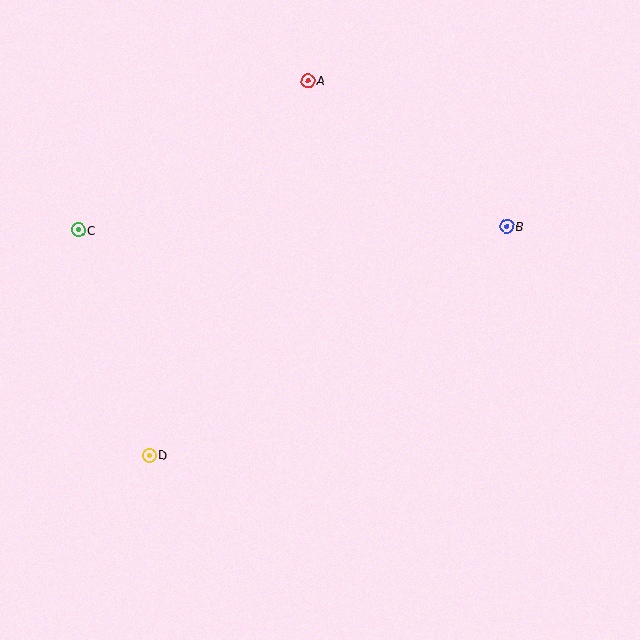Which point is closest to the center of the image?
Point B at (506, 227) is closest to the center.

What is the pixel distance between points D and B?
The distance between D and B is 424 pixels.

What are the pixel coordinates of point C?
Point C is at (78, 230).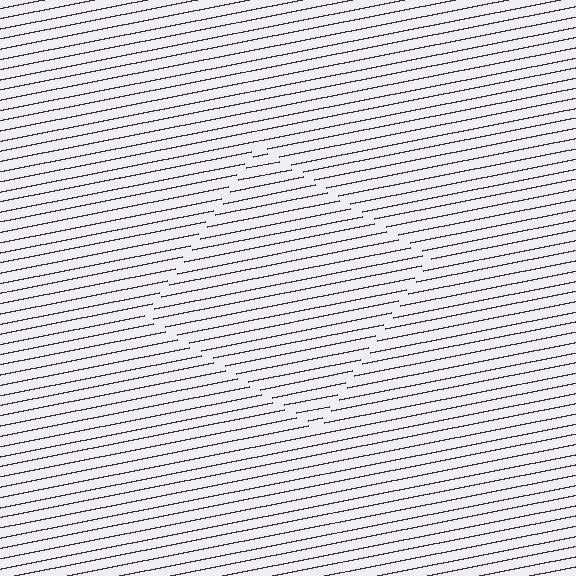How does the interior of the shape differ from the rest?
The interior of the shape contains the same grating, shifted by half a period — the contour is defined by the phase discontinuity where line-ends from the inner and outer gratings abut.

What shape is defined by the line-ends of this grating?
An illusory square. The interior of the shape contains the same grating, shifted by half a period — the contour is defined by the phase discontinuity where line-ends from the inner and outer gratings abut.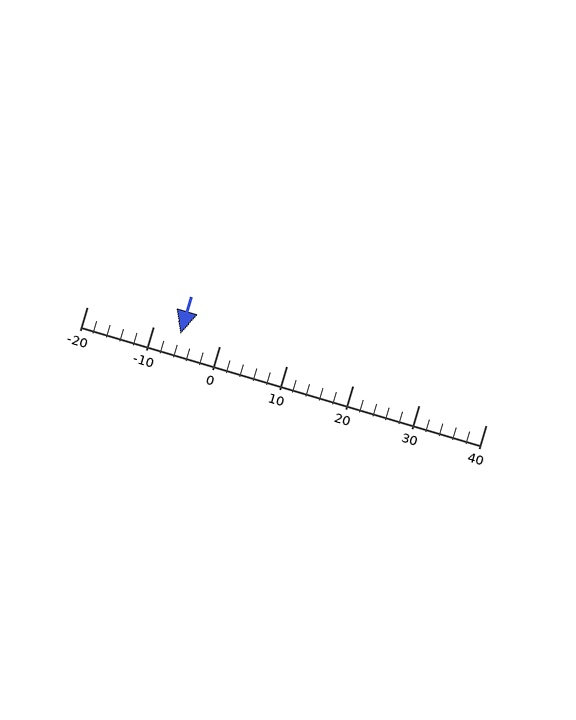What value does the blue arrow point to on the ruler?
The blue arrow points to approximately -6.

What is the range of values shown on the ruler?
The ruler shows values from -20 to 40.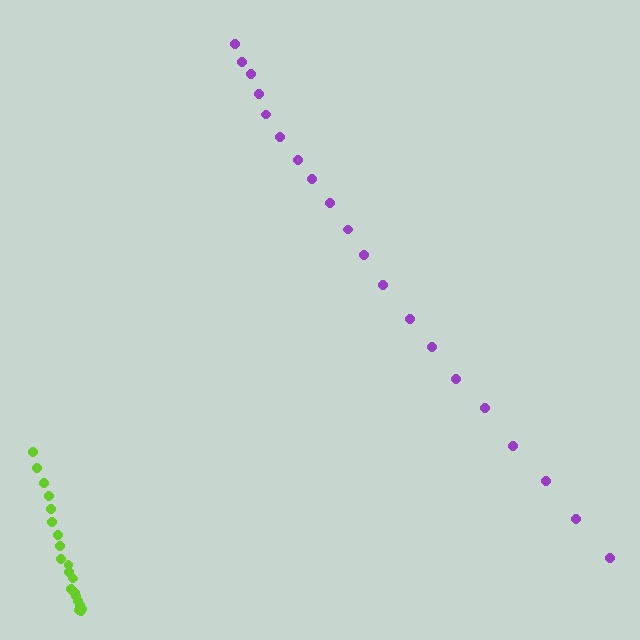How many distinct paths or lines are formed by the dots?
There are 2 distinct paths.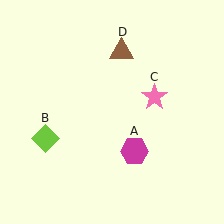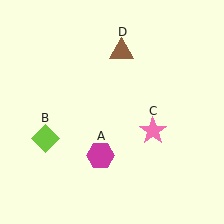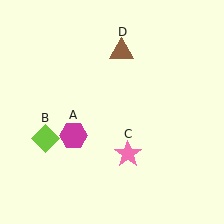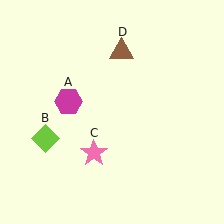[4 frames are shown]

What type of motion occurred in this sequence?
The magenta hexagon (object A), pink star (object C) rotated clockwise around the center of the scene.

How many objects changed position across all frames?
2 objects changed position: magenta hexagon (object A), pink star (object C).